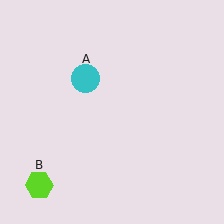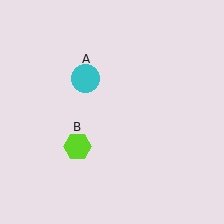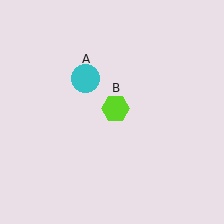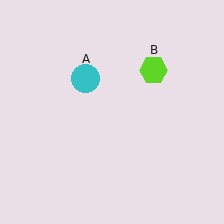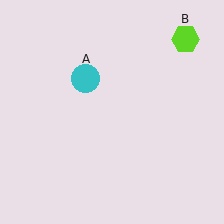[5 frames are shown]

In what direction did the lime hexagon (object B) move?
The lime hexagon (object B) moved up and to the right.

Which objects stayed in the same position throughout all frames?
Cyan circle (object A) remained stationary.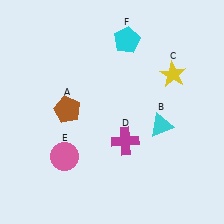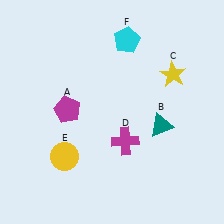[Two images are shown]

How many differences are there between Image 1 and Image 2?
There are 3 differences between the two images.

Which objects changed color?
A changed from brown to magenta. B changed from cyan to teal. E changed from pink to yellow.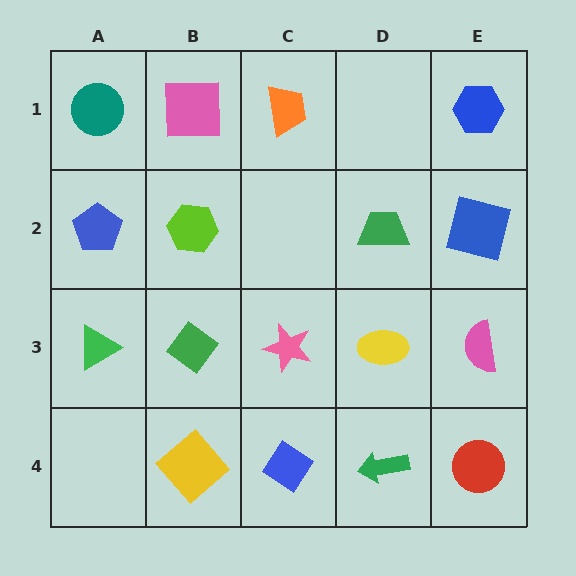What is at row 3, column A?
A green triangle.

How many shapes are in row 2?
4 shapes.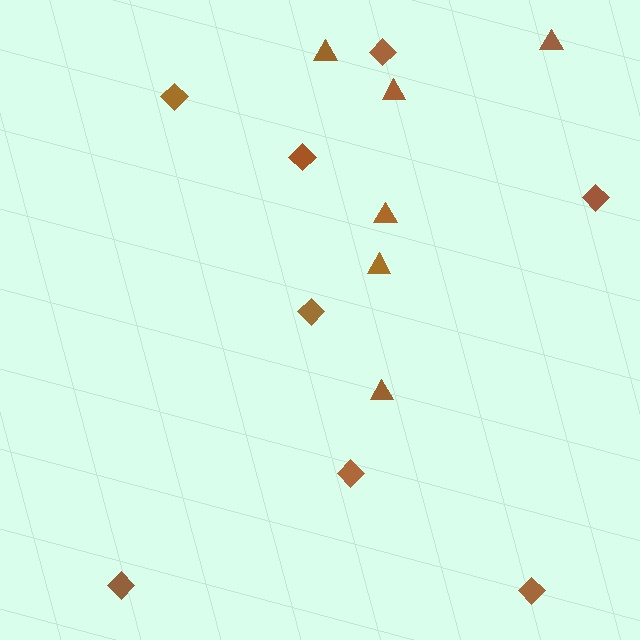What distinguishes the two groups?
There are 2 groups: one group of diamonds (8) and one group of triangles (6).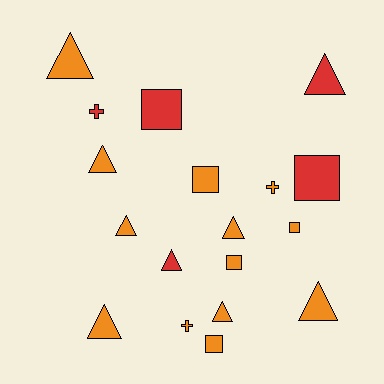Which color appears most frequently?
Orange, with 13 objects.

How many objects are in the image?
There are 18 objects.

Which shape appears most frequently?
Triangle, with 9 objects.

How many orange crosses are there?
There are 2 orange crosses.